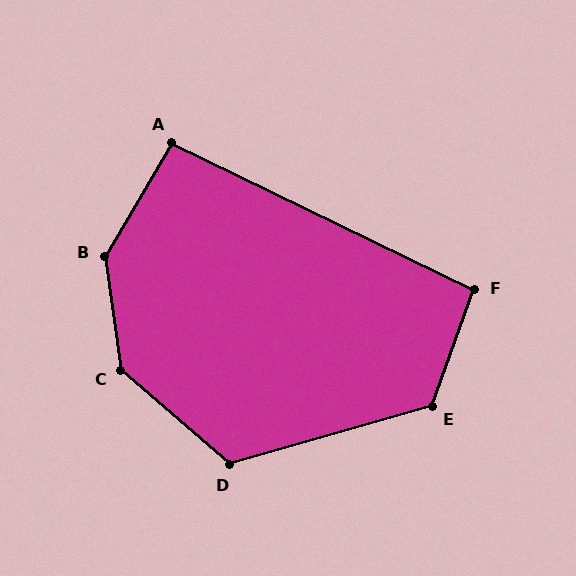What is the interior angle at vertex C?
Approximately 139 degrees (obtuse).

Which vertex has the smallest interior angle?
A, at approximately 95 degrees.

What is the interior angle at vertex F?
Approximately 96 degrees (obtuse).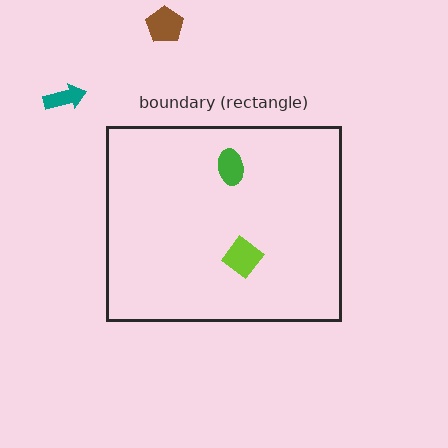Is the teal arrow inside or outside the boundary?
Outside.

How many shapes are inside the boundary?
2 inside, 2 outside.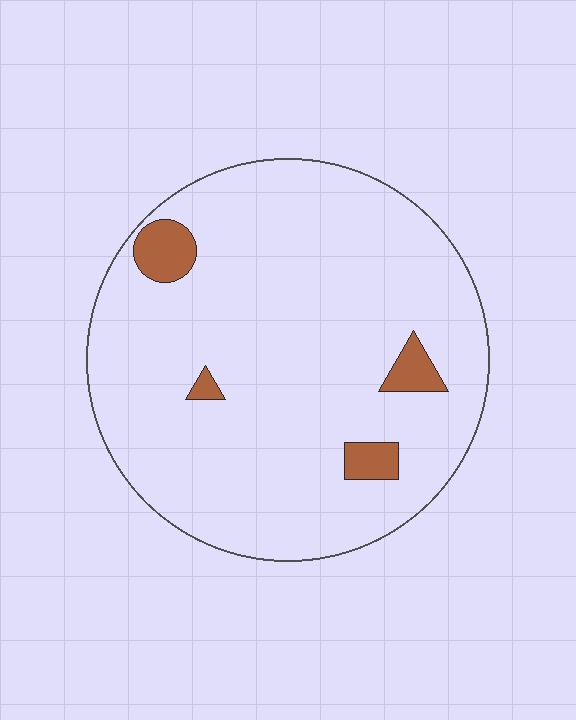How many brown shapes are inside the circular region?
4.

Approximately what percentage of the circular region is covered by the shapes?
Approximately 5%.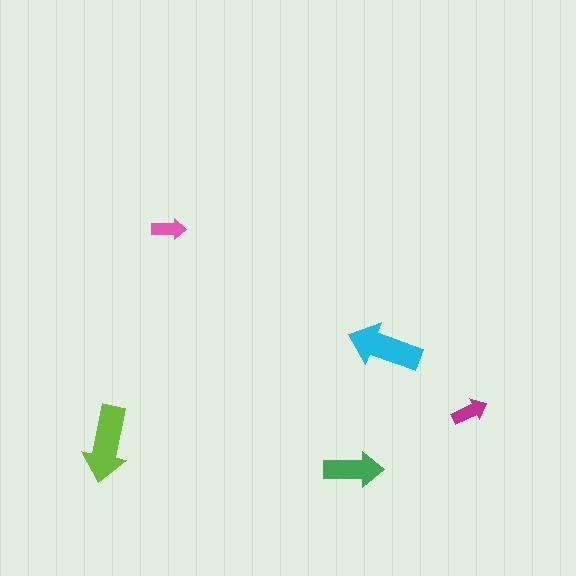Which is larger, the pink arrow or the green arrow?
The green one.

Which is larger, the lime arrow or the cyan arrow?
The lime one.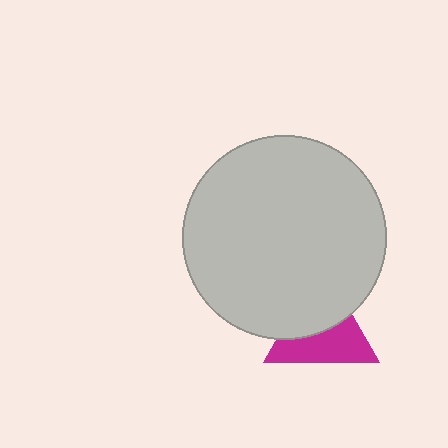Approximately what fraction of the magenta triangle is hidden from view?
Roughly 47% of the magenta triangle is hidden behind the light gray circle.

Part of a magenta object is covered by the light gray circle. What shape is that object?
It is a triangle.